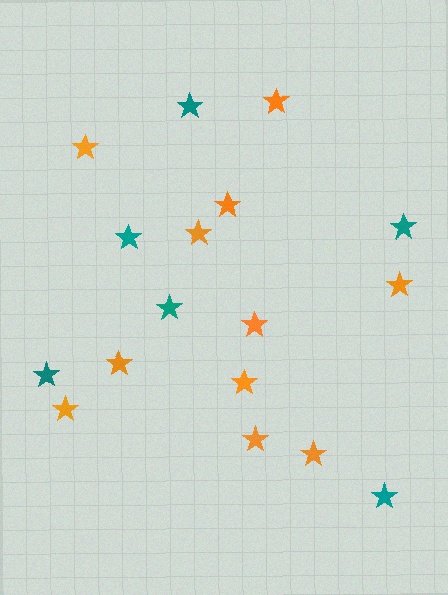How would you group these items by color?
There are 2 groups: one group of teal stars (6) and one group of orange stars (11).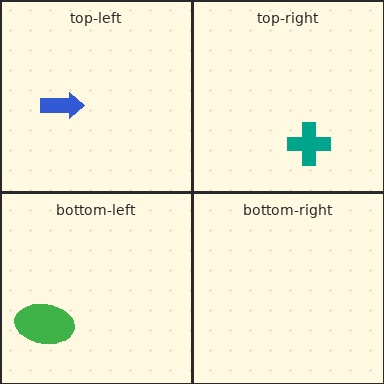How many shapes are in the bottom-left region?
1.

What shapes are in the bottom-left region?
The green ellipse.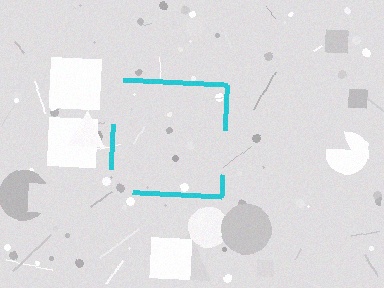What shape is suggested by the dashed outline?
The dashed outline suggests a square.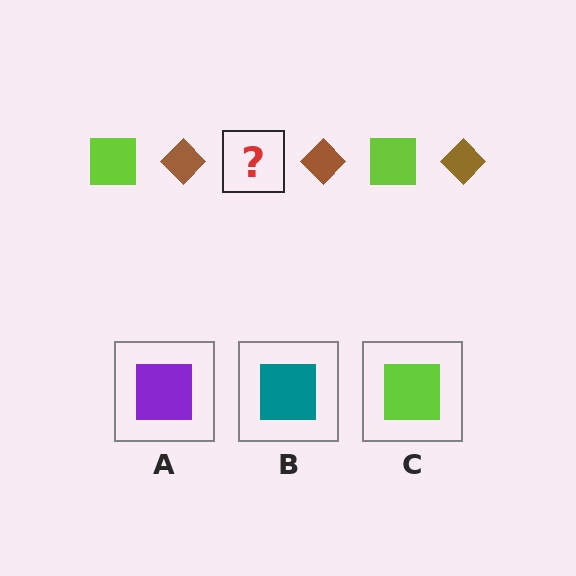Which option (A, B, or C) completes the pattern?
C.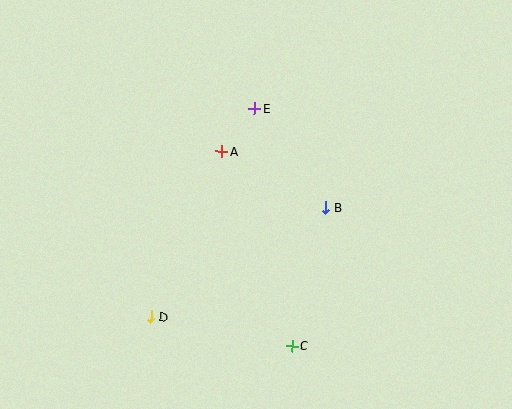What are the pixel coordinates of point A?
Point A is at (222, 151).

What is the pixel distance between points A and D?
The distance between A and D is 180 pixels.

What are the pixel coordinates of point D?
Point D is at (151, 317).